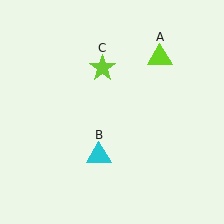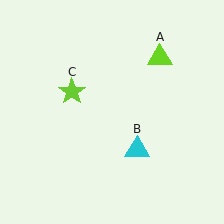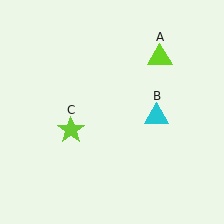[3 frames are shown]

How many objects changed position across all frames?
2 objects changed position: cyan triangle (object B), lime star (object C).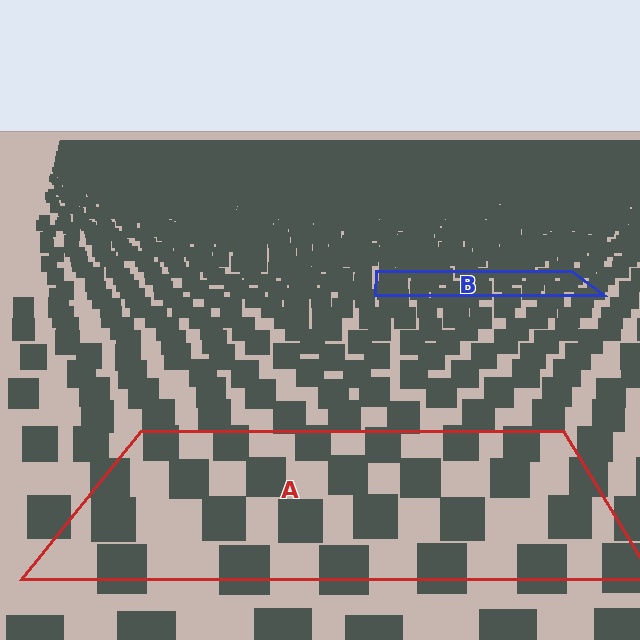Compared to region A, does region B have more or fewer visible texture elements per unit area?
Region B has more texture elements per unit area — they are packed more densely because it is farther away.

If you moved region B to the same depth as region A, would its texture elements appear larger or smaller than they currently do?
They would appear larger. At a closer depth, the same texture elements are projected at a bigger on-screen size.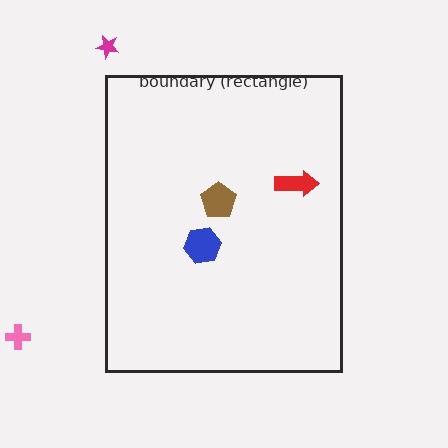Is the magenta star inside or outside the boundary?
Outside.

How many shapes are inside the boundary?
3 inside, 2 outside.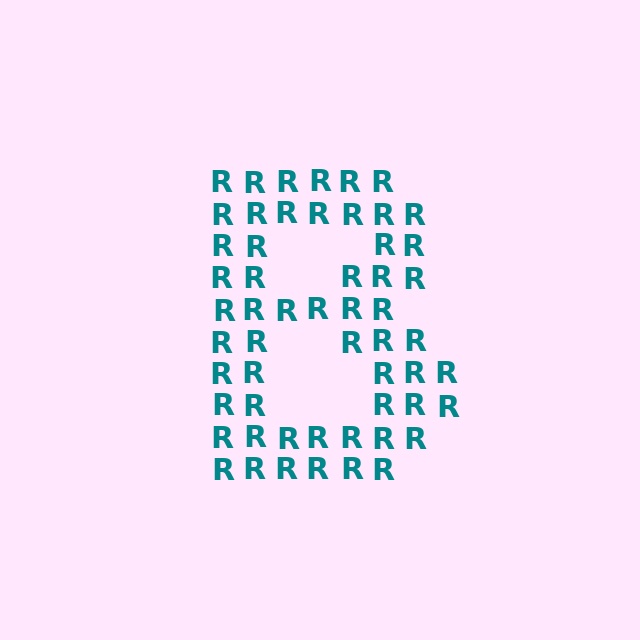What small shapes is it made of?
It is made of small letter R's.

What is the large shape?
The large shape is the letter B.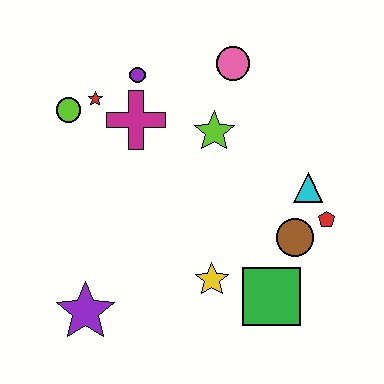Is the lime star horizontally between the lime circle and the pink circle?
Yes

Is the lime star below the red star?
Yes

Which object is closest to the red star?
The lime circle is closest to the red star.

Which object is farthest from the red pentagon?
The lime circle is farthest from the red pentagon.